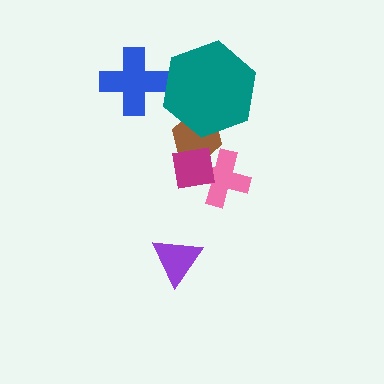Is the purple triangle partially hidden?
No, no other shape covers it.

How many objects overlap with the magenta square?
2 objects overlap with the magenta square.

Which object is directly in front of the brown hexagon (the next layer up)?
The teal hexagon is directly in front of the brown hexagon.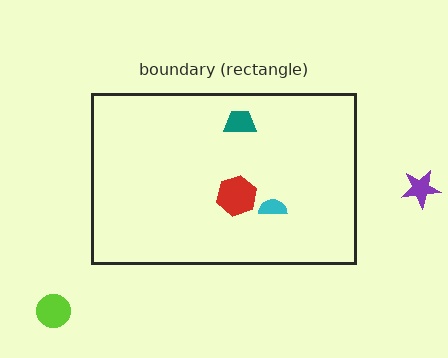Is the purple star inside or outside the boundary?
Outside.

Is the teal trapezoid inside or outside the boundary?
Inside.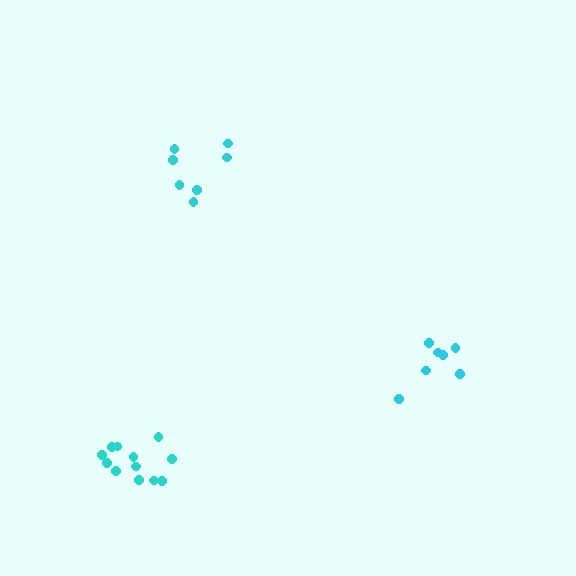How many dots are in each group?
Group 1: 7 dots, Group 2: 12 dots, Group 3: 7 dots (26 total).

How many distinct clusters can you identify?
There are 3 distinct clusters.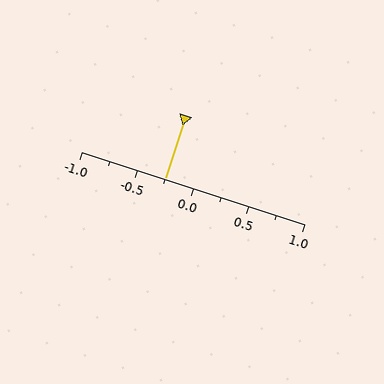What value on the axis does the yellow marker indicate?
The marker indicates approximately -0.25.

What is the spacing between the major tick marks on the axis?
The major ticks are spaced 0.5 apart.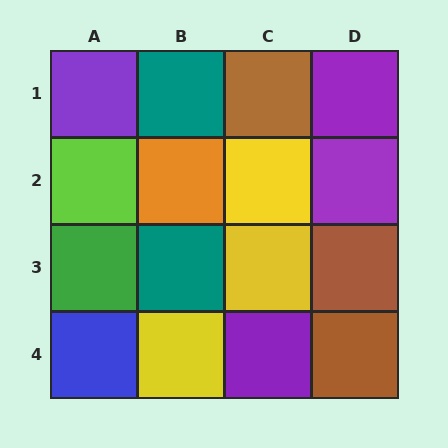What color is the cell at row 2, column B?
Orange.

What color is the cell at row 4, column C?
Purple.